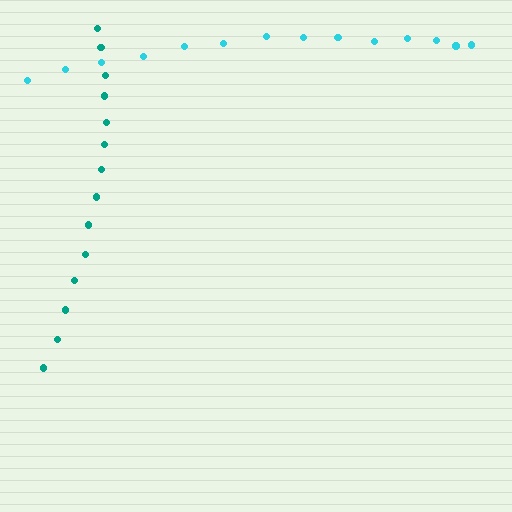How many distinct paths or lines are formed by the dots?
There are 2 distinct paths.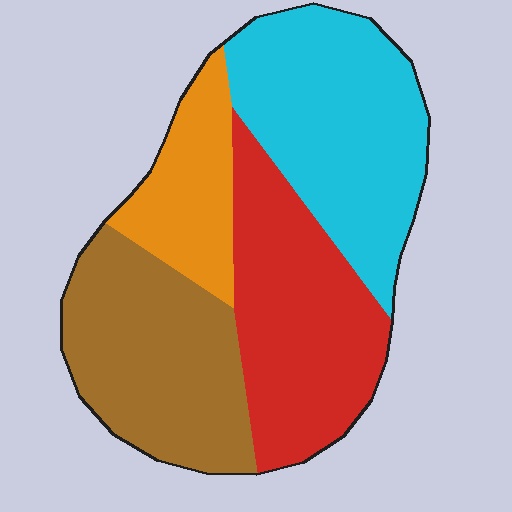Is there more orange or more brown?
Brown.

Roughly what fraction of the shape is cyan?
Cyan takes up about one third (1/3) of the shape.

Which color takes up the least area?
Orange, at roughly 15%.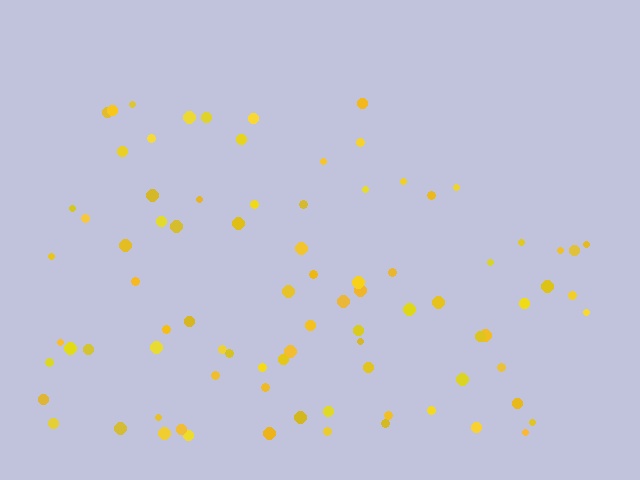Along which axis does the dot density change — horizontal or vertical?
Vertical.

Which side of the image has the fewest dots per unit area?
The top.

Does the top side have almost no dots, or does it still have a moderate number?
Still a moderate number, just noticeably fewer than the bottom.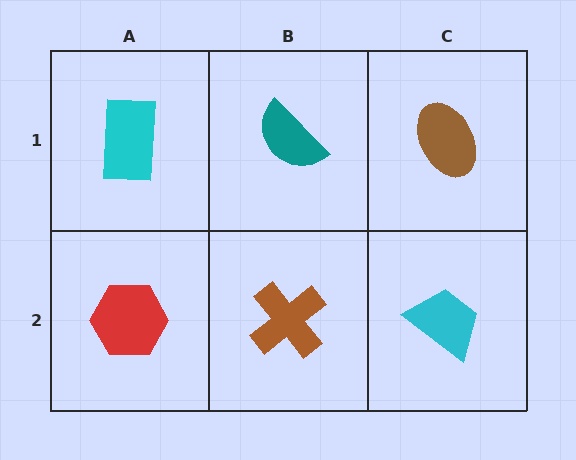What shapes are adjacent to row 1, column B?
A brown cross (row 2, column B), a cyan rectangle (row 1, column A), a brown ellipse (row 1, column C).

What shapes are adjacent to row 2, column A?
A cyan rectangle (row 1, column A), a brown cross (row 2, column B).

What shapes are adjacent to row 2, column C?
A brown ellipse (row 1, column C), a brown cross (row 2, column B).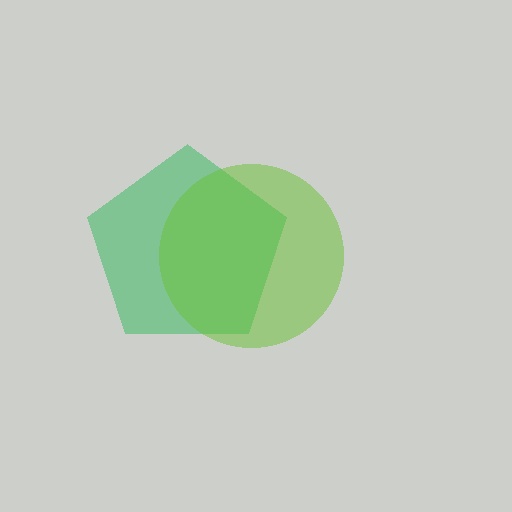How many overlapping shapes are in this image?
There are 2 overlapping shapes in the image.